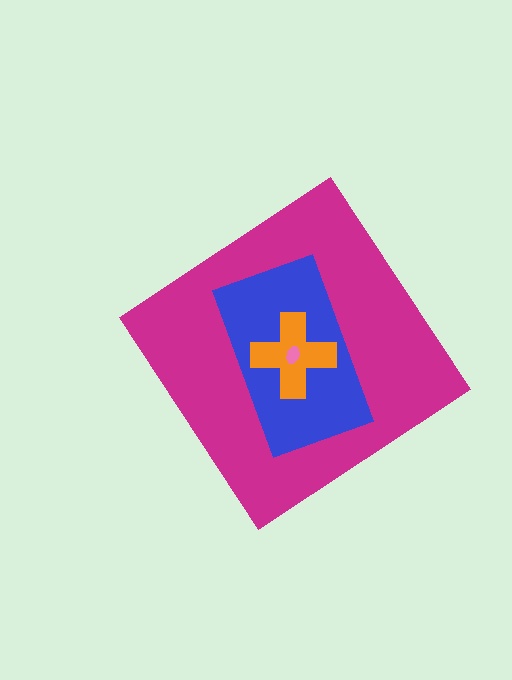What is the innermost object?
The pink ellipse.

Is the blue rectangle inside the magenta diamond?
Yes.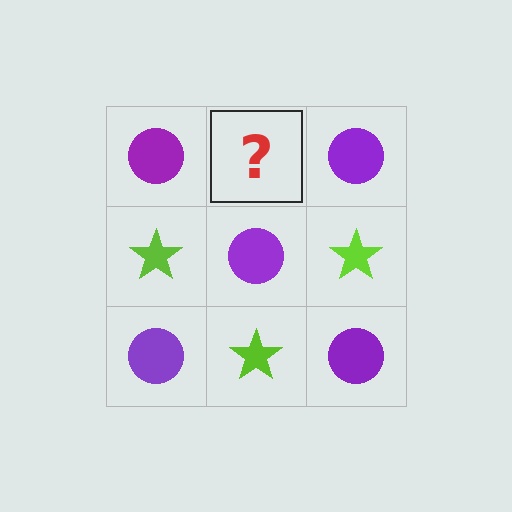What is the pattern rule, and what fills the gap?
The rule is that it alternates purple circle and lime star in a checkerboard pattern. The gap should be filled with a lime star.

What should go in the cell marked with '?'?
The missing cell should contain a lime star.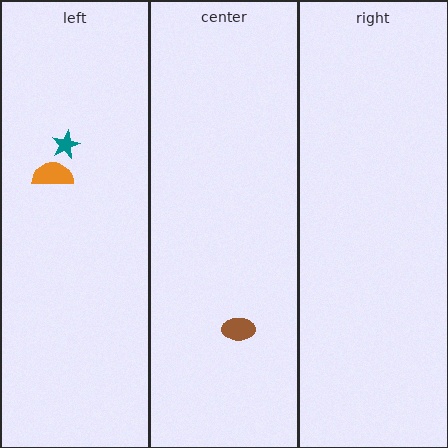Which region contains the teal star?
The left region.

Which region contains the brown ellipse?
The center region.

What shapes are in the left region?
The orange semicircle, the teal star.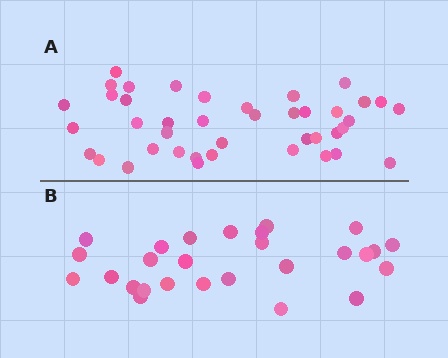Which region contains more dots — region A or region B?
Region A (the top region) has more dots.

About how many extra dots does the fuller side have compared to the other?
Region A has approximately 15 more dots than region B.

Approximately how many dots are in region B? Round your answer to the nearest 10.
About 30 dots. (The exact count is 27, which rounds to 30.)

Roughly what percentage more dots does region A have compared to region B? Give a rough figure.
About 50% more.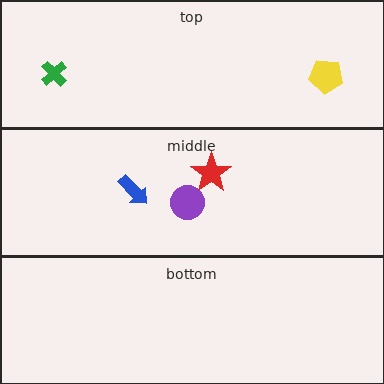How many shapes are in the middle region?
3.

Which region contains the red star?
The middle region.